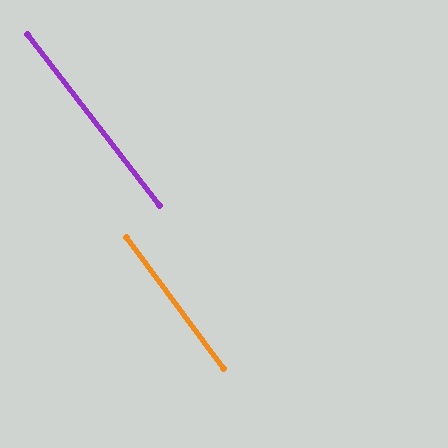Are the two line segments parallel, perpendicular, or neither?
Parallel — their directions differ by only 1.1°.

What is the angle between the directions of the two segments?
Approximately 1 degree.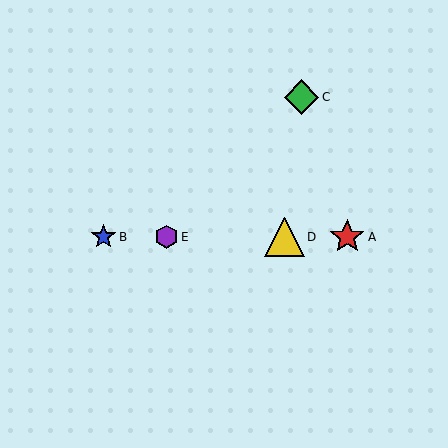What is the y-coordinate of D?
Object D is at y≈237.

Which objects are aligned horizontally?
Objects A, B, D, E are aligned horizontally.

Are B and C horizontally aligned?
No, B is at y≈237 and C is at y≈97.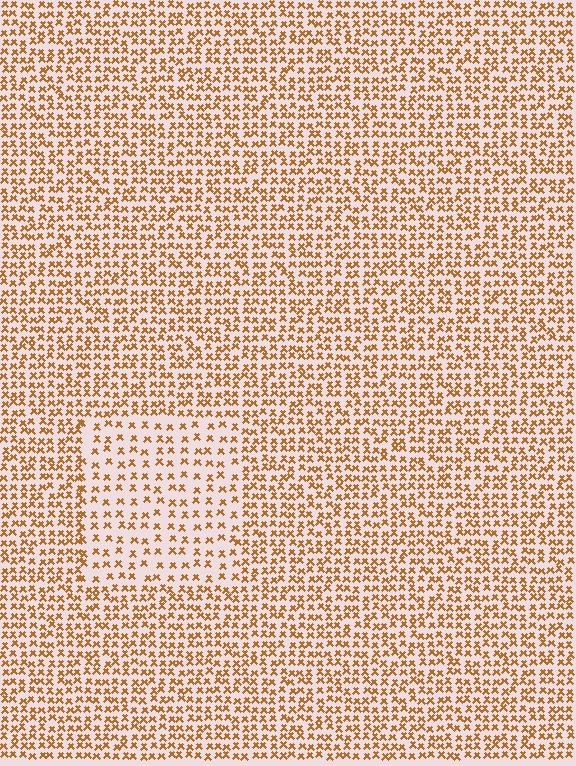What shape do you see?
I see a rectangle.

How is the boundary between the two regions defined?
The boundary is defined by a change in element density (approximately 1.9x ratio). All elements are the same color, size, and shape.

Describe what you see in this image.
The image contains small brown elements arranged at two different densities. A rectangle-shaped region is visible where the elements are less densely packed than the surrounding area.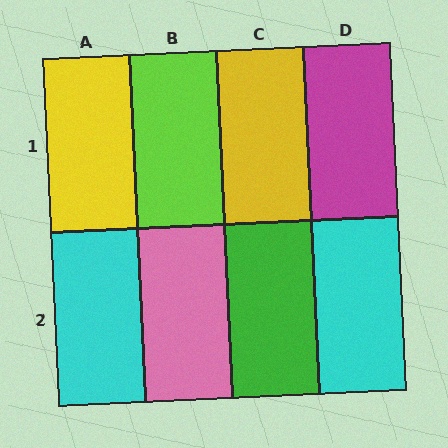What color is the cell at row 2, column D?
Cyan.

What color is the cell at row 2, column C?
Green.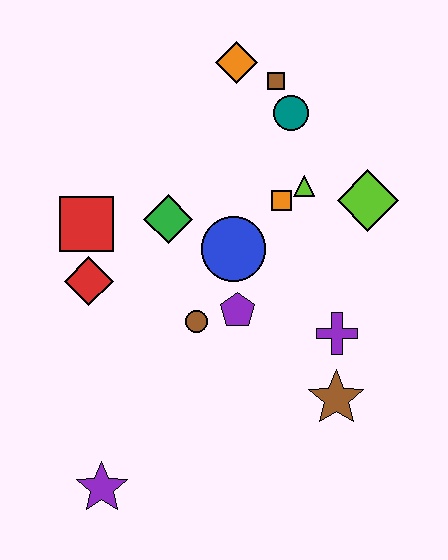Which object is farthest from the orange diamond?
The purple star is farthest from the orange diamond.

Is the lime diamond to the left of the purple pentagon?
No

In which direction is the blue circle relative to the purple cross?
The blue circle is to the left of the purple cross.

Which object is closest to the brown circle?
The purple pentagon is closest to the brown circle.